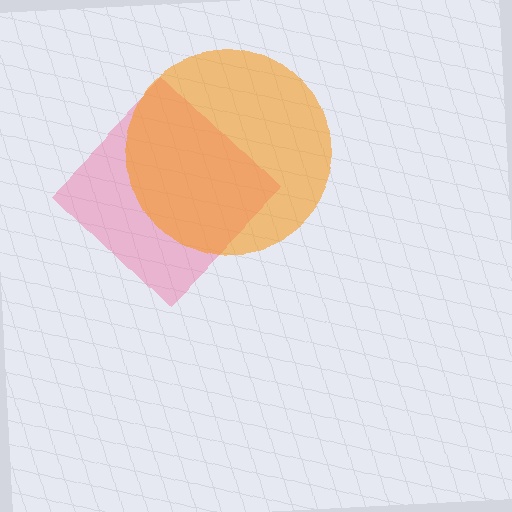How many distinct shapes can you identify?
There are 2 distinct shapes: a pink diamond, an orange circle.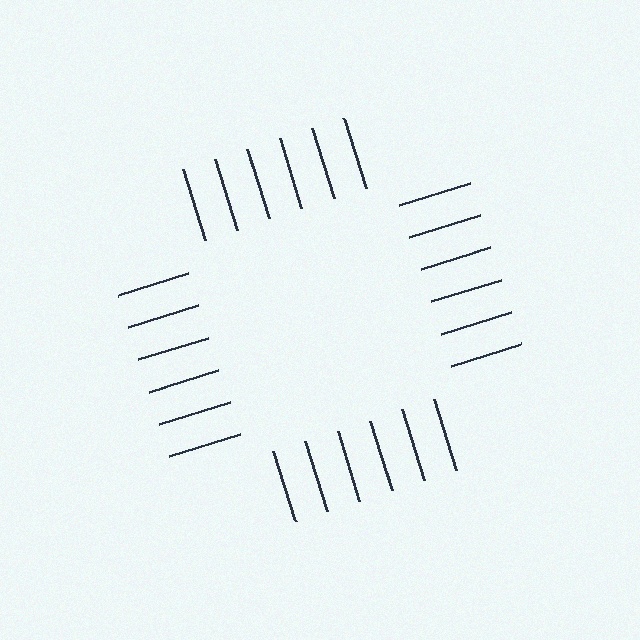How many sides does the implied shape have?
4 sides — the line-ends trace a square.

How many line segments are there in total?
24 — 6 along each of the 4 edges.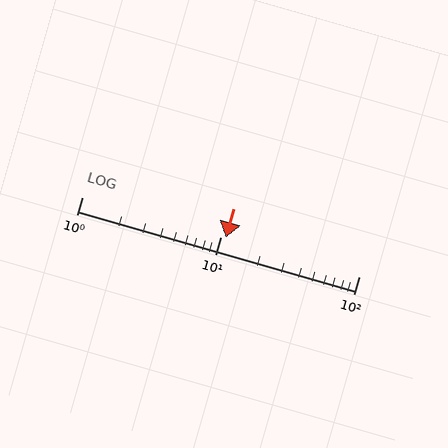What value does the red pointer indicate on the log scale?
The pointer indicates approximately 11.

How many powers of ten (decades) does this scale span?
The scale spans 2 decades, from 1 to 100.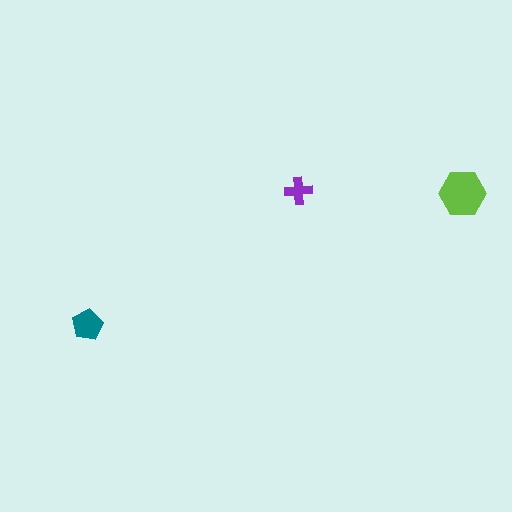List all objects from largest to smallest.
The lime hexagon, the teal pentagon, the purple cross.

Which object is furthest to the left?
The teal pentagon is leftmost.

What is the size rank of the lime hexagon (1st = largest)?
1st.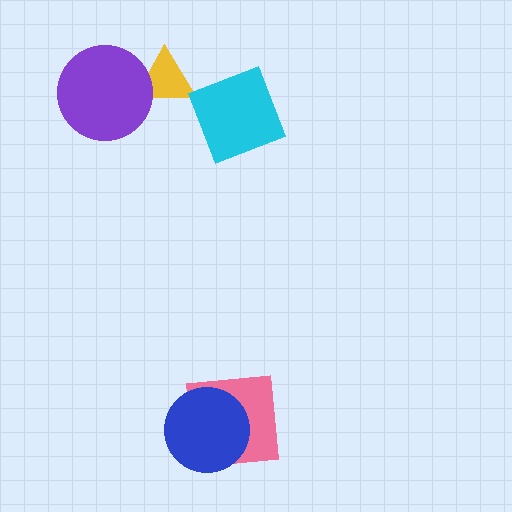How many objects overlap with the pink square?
1 object overlaps with the pink square.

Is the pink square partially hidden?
Yes, it is partially covered by another shape.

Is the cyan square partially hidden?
No, no other shape covers it.